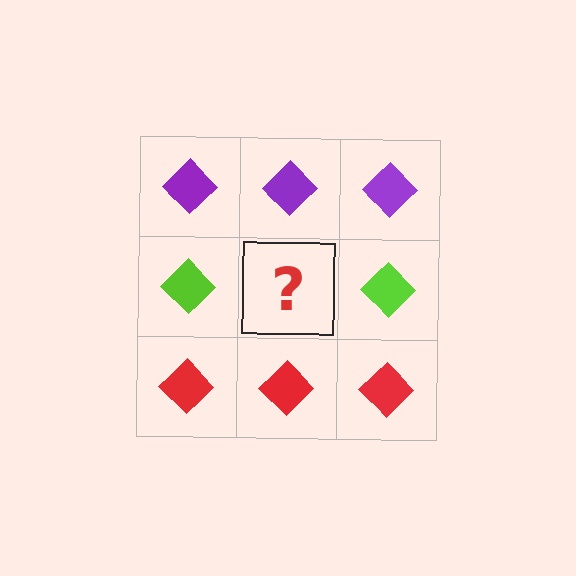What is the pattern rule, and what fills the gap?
The rule is that each row has a consistent color. The gap should be filled with a lime diamond.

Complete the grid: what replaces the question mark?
The question mark should be replaced with a lime diamond.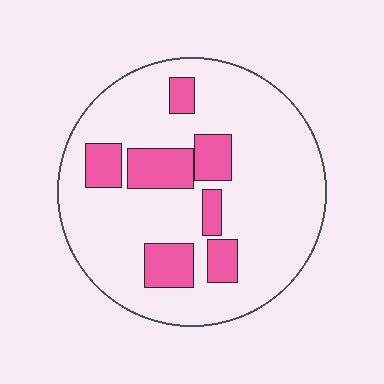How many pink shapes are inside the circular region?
7.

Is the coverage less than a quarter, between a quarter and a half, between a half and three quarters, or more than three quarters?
Less than a quarter.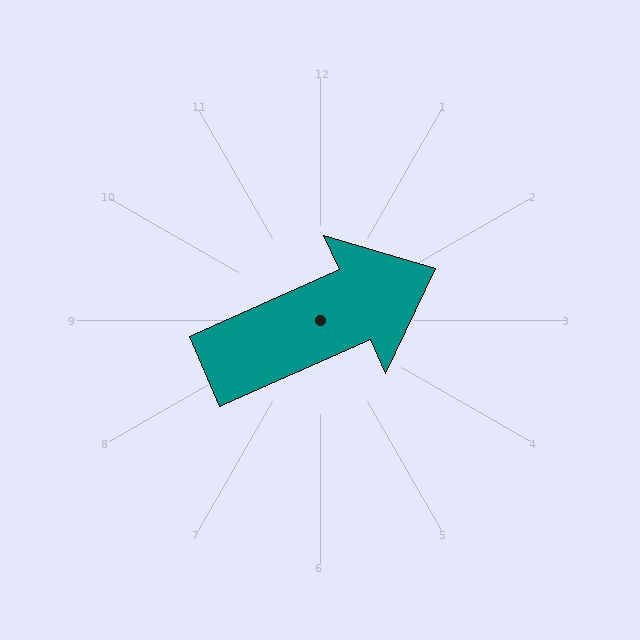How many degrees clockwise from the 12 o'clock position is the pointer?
Approximately 66 degrees.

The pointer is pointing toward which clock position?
Roughly 2 o'clock.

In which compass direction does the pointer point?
Northeast.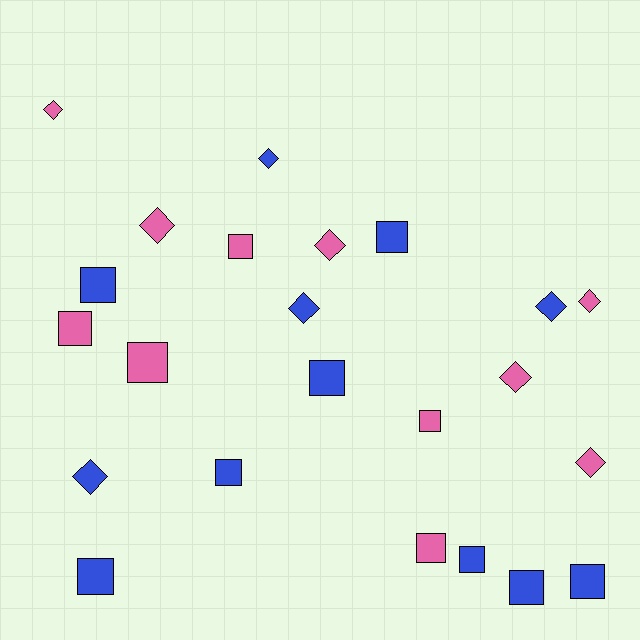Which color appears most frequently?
Blue, with 12 objects.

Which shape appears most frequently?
Square, with 13 objects.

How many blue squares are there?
There are 8 blue squares.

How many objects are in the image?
There are 23 objects.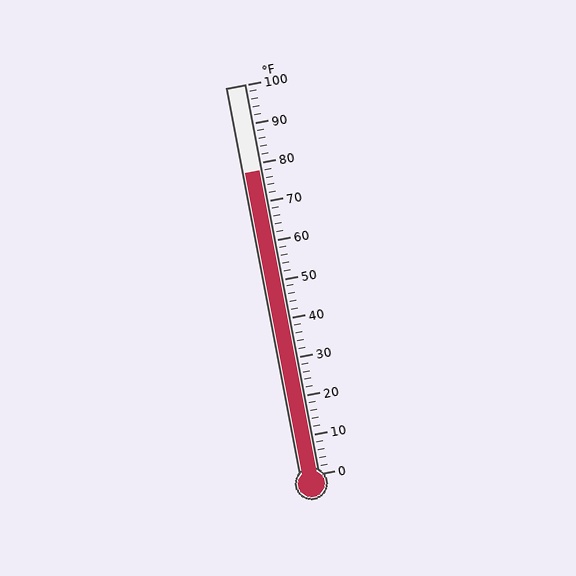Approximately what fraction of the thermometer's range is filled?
The thermometer is filled to approximately 80% of its range.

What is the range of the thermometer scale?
The thermometer scale ranges from 0°F to 100°F.